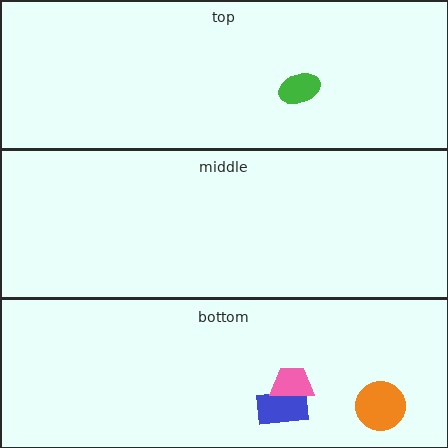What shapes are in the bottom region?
The orange circle, the blue rectangle, the pink trapezoid.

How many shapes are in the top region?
1.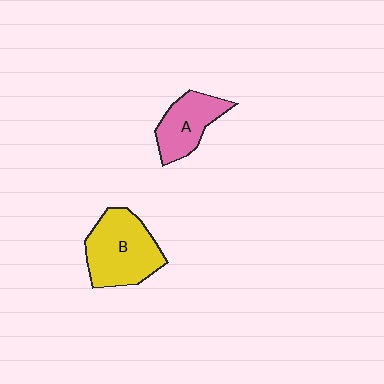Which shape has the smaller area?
Shape A (pink).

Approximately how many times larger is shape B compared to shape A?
Approximately 1.5 times.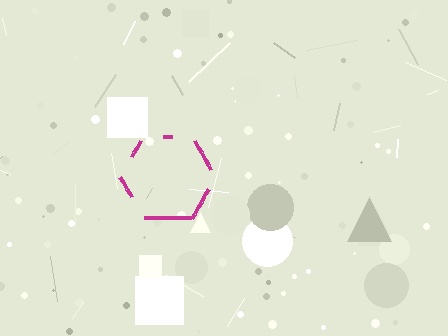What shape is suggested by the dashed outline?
The dashed outline suggests a hexagon.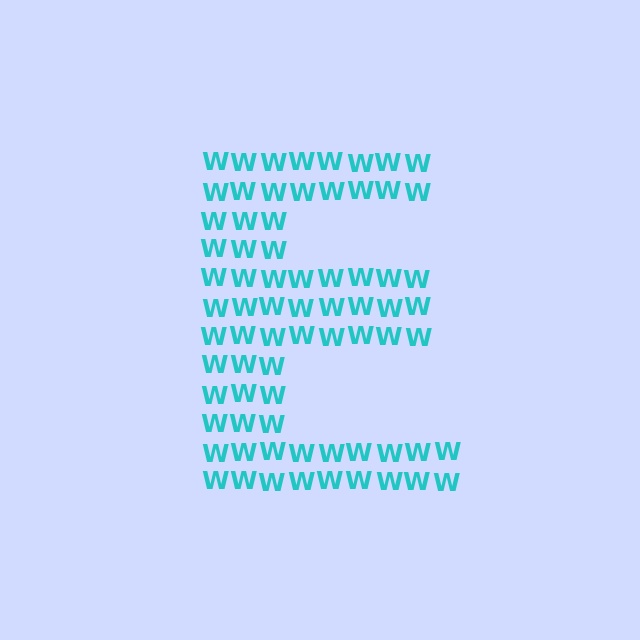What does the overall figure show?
The overall figure shows the letter E.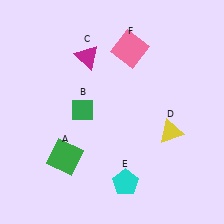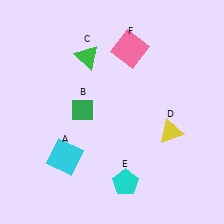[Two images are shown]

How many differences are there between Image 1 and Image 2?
There are 2 differences between the two images.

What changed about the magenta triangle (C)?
In Image 1, C is magenta. In Image 2, it changed to green.